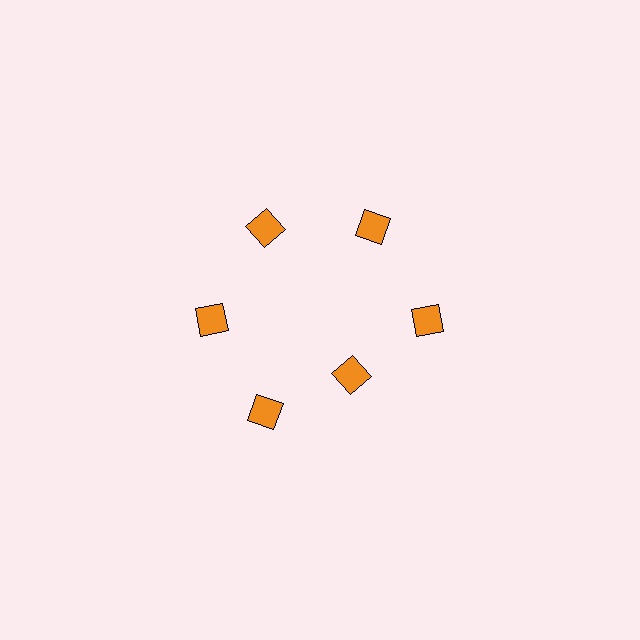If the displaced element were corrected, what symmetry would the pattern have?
It would have 6-fold rotational symmetry — the pattern would map onto itself every 60 degrees.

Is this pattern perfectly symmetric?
No. The 6 orange diamonds are arranged in a ring, but one element near the 5 o'clock position is pulled inward toward the center, breaking the 6-fold rotational symmetry.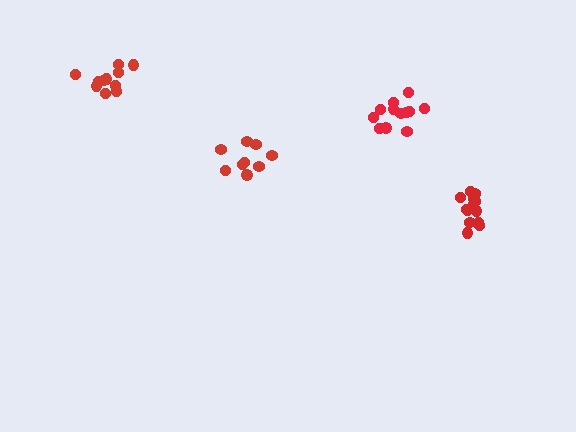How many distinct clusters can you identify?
There are 4 distinct clusters.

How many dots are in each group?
Group 1: 9 dots, Group 2: 12 dots, Group 3: 11 dots, Group 4: 13 dots (45 total).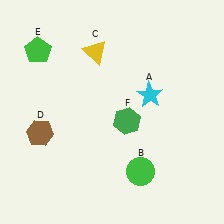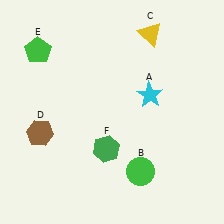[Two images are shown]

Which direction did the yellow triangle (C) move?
The yellow triangle (C) moved right.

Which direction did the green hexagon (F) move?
The green hexagon (F) moved down.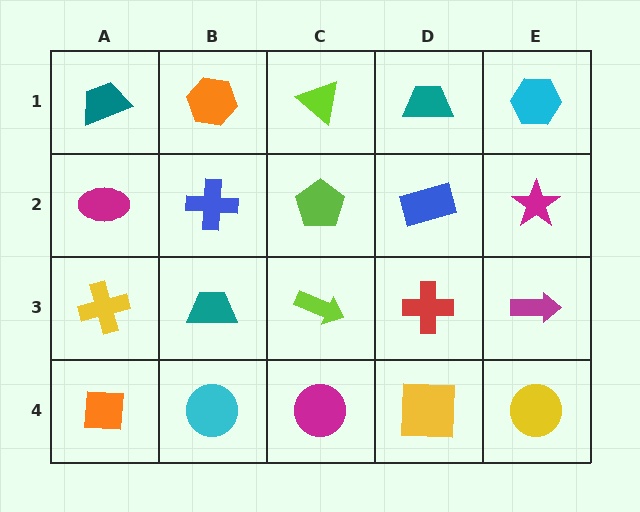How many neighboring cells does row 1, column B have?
3.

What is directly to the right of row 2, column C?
A blue rectangle.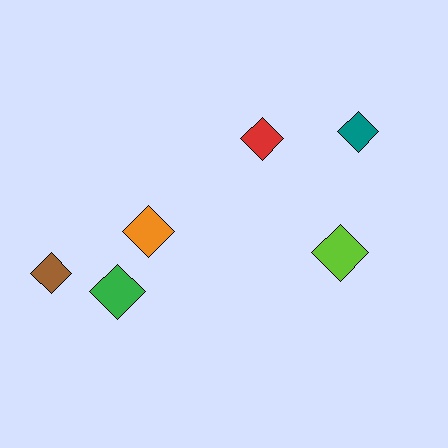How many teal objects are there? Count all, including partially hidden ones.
There is 1 teal object.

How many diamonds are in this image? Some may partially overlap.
There are 6 diamonds.